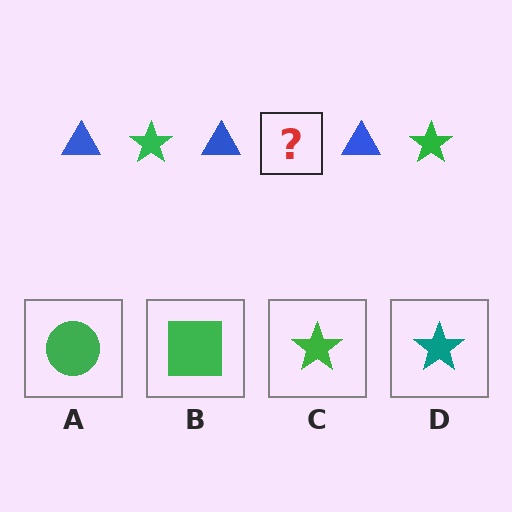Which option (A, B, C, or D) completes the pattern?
C.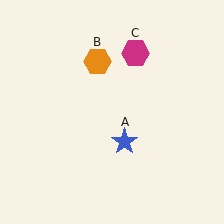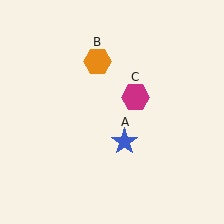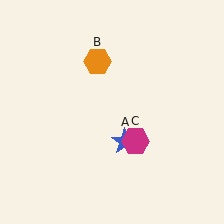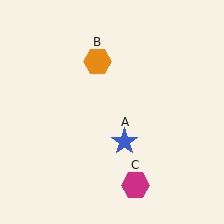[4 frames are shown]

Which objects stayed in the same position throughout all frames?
Blue star (object A) and orange hexagon (object B) remained stationary.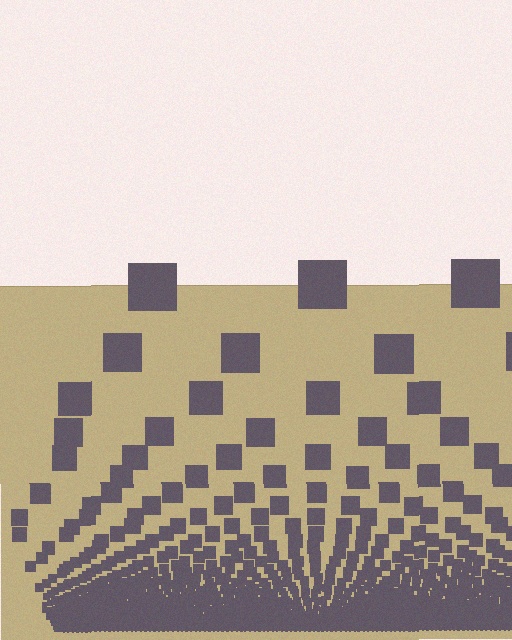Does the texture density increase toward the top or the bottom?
Density increases toward the bottom.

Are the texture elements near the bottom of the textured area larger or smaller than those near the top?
Smaller. The gradient is inverted — elements near the bottom are smaller and denser.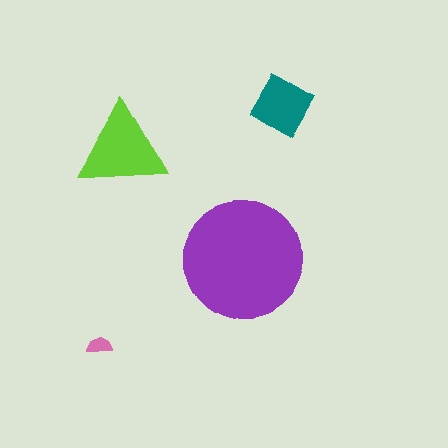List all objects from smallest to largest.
The pink semicircle, the teal diamond, the lime triangle, the purple circle.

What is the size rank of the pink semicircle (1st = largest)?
4th.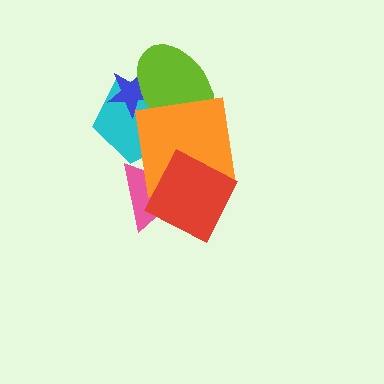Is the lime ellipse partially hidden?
Yes, it is partially covered by another shape.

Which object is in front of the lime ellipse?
The orange square is in front of the lime ellipse.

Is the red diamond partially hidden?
No, no other shape covers it.